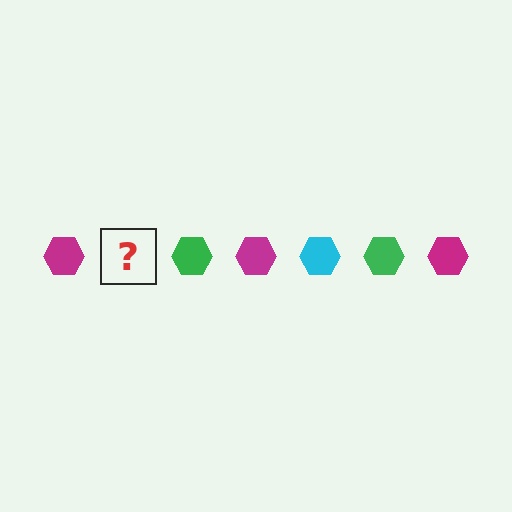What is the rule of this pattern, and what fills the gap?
The rule is that the pattern cycles through magenta, cyan, green hexagons. The gap should be filled with a cyan hexagon.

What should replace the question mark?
The question mark should be replaced with a cyan hexagon.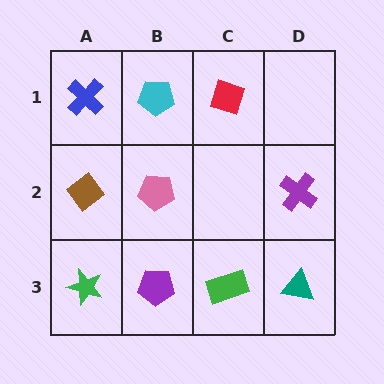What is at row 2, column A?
A brown diamond.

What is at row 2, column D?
A purple cross.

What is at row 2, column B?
A pink pentagon.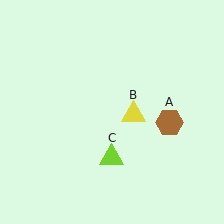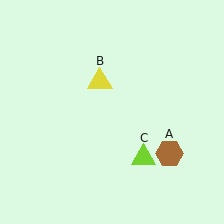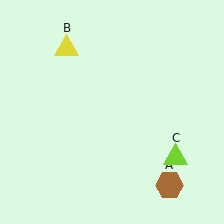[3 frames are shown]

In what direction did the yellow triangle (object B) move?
The yellow triangle (object B) moved up and to the left.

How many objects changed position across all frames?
3 objects changed position: brown hexagon (object A), yellow triangle (object B), lime triangle (object C).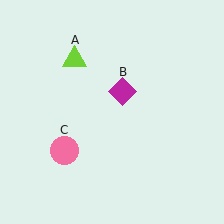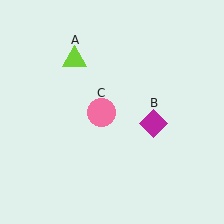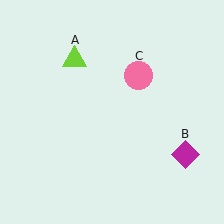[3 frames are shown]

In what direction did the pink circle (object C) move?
The pink circle (object C) moved up and to the right.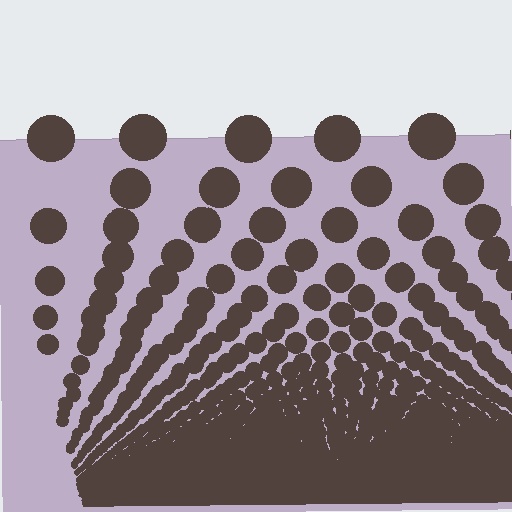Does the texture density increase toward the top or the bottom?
Density increases toward the bottom.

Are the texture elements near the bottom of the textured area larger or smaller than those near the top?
Smaller. The gradient is inverted — elements near the bottom are smaller and denser.